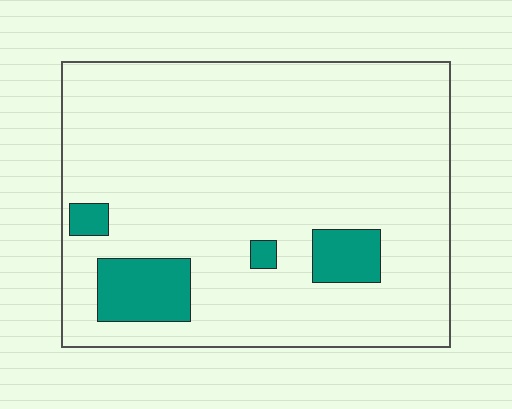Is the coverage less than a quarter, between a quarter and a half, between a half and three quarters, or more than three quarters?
Less than a quarter.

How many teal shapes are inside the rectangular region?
4.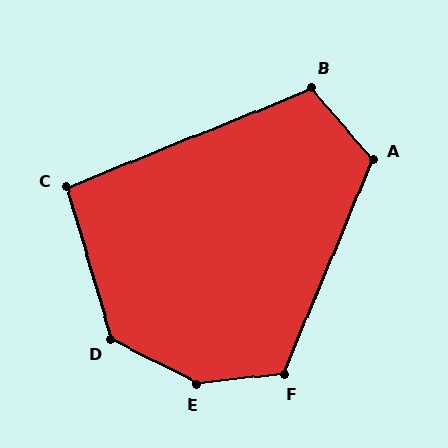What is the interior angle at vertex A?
Approximately 117 degrees (obtuse).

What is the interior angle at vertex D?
Approximately 133 degrees (obtuse).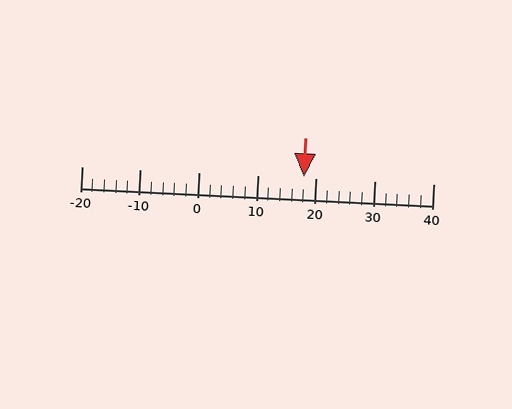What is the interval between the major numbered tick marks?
The major tick marks are spaced 10 units apart.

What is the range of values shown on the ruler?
The ruler shows values from -20 to 40.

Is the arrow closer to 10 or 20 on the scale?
The arrow is closer to 20.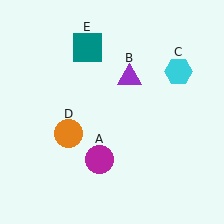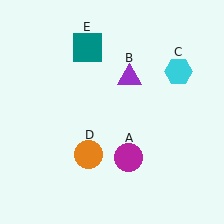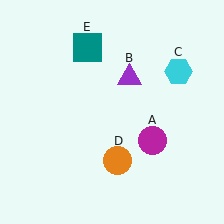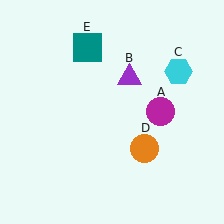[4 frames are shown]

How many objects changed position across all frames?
2 objects changed position: magenta circle (object A), orange circle (object D).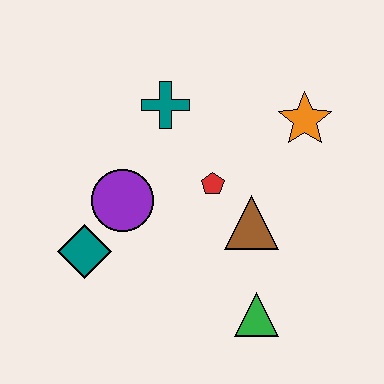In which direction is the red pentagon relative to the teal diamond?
The red pentagon is to the right of the teal diamond.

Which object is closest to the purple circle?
The teal diamond is closest to the purple circle.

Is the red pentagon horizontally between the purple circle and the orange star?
Yes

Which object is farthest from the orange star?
The teal diamond is farthest from the orange star.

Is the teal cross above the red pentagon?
Yes